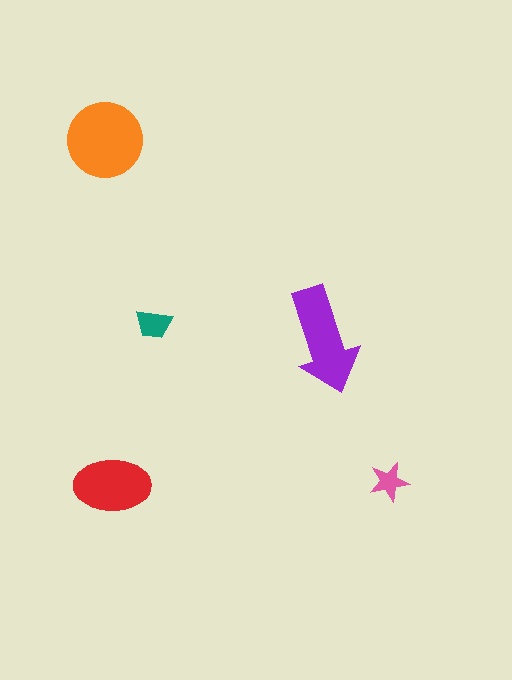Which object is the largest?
The orange circle.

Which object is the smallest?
The pink star.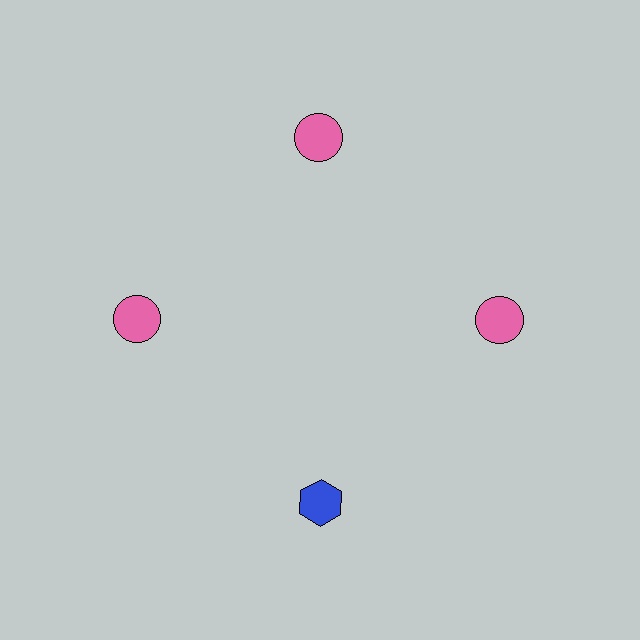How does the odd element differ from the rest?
It differs in both color (blue instead of pink) and shape (hexagon instead of circle).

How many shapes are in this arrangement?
There are 4 shapes arranged in a ring pattern.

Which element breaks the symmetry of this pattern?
The blue hexagon at roughly the 6 o'clock position breaks the symmetry. All other shapes are pink circles.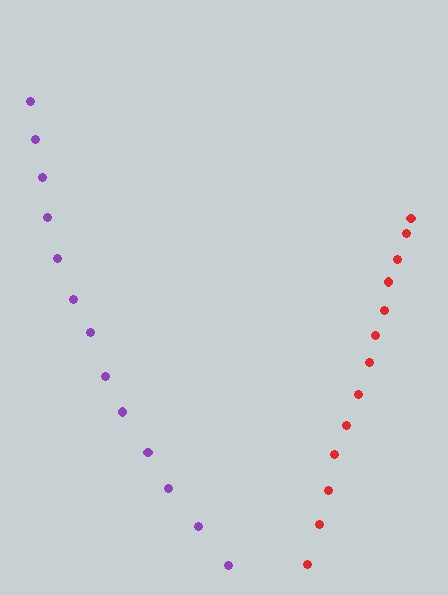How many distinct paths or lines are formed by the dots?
There are 2 distinct paths.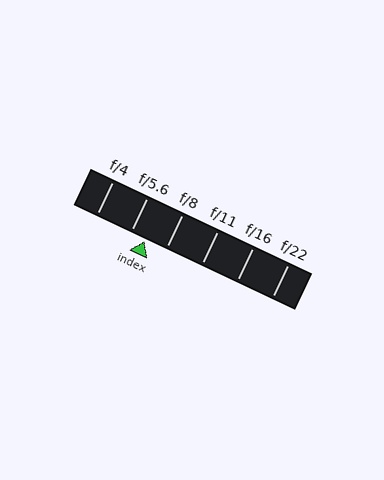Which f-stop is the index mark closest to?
The index mark is closest to f/5.6.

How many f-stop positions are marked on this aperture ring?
There are 6 f-stop positions marked.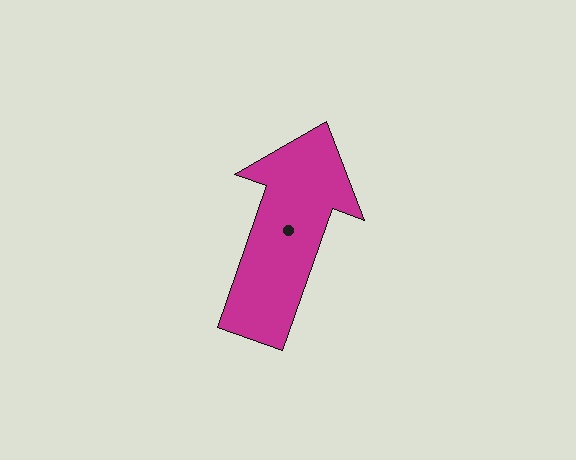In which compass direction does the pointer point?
North.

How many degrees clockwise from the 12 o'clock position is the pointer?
Approximately 19 degrees.